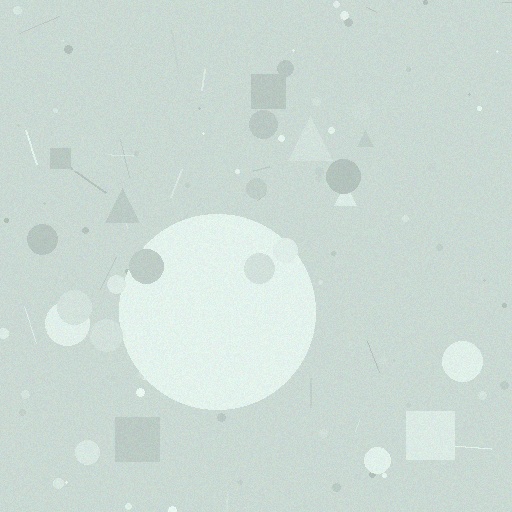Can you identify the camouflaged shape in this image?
The camouflaged shape is a circle.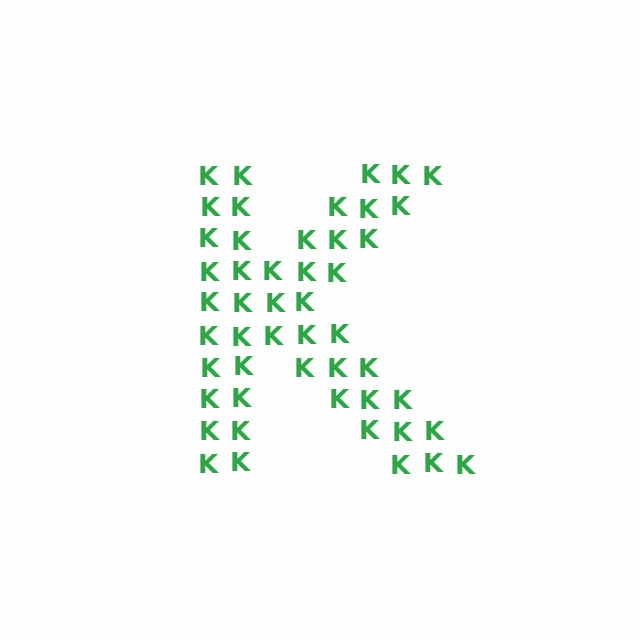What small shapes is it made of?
It is made of small letter K's.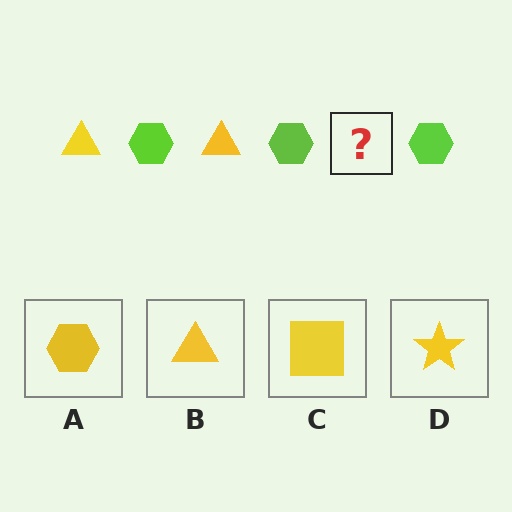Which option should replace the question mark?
Option B.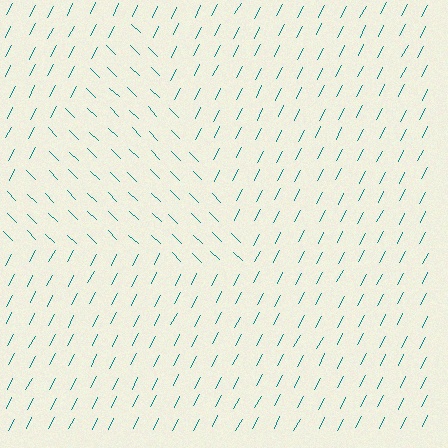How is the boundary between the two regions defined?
The boundary is defined purely by a change in line orientation (approximately 73 degrees difference). All lines are the same color and thickness.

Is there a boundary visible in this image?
Yes, there is a texture boundary formed by a change in line orientation.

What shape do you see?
I see a triangle.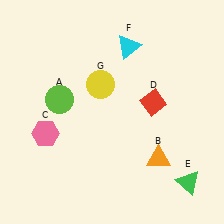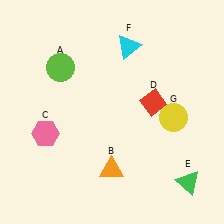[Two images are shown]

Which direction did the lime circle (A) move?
The lime circle (A) moved up.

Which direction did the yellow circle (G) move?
The yellow circle (G) moved right.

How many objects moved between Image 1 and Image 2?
3 objects moved between the two images.